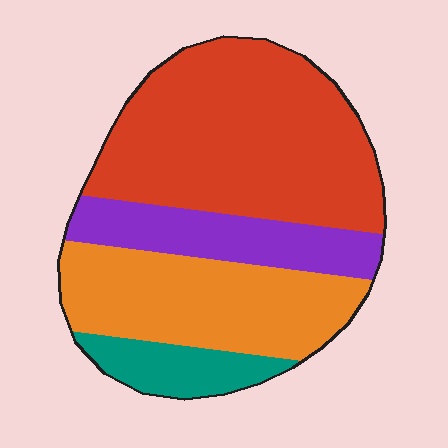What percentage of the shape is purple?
Purple takes up about one sixth (1/6) of the shape.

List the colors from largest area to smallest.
From largest to smallest: red, orange, purple, teal.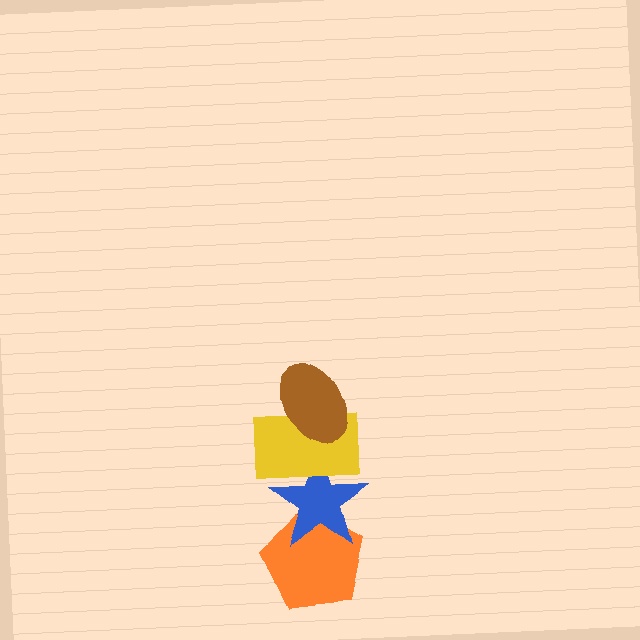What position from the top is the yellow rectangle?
The yellow rectangle is 2nd from the top.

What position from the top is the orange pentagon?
The orange pentagon is 4th from the top.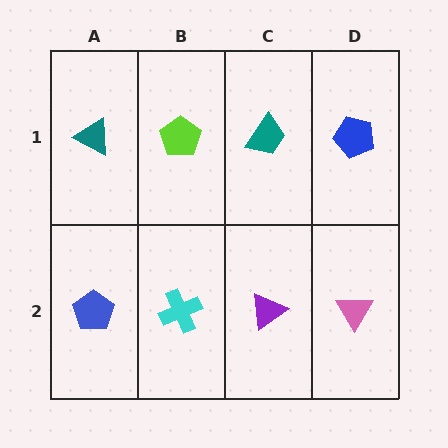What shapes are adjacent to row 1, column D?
A pink triangle (row 2, column D), a teal trapezoid (row 1, column C).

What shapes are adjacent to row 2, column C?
A teal trapezoid (row 1, column C), a cyan cross (row 2, column B), a pink triangle (row 2, column D).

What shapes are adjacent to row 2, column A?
A teal triangle (row 1, column A), a cyan cross (row 2, column B).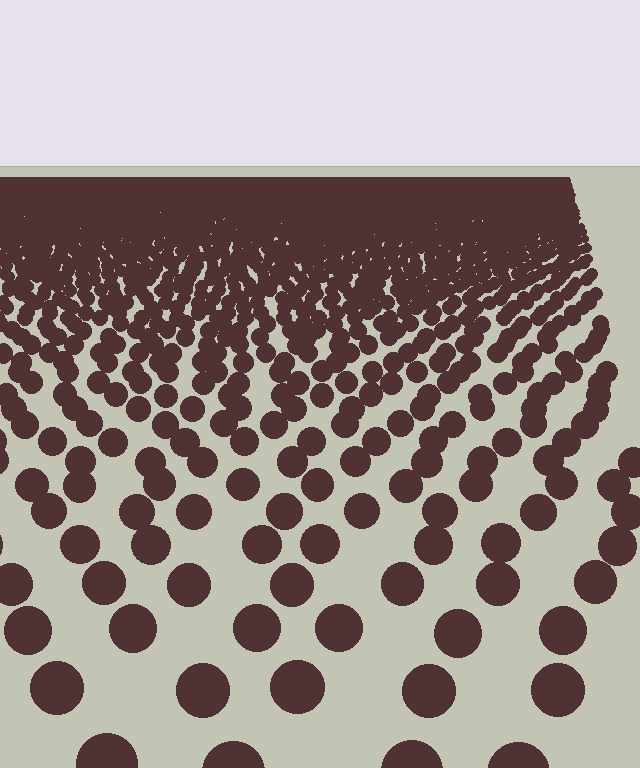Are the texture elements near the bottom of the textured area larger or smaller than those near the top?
Larger. Near the bottom, elements are closer to the viewer and appear at a bigger on-screen size.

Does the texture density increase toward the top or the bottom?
Density increases toward the top.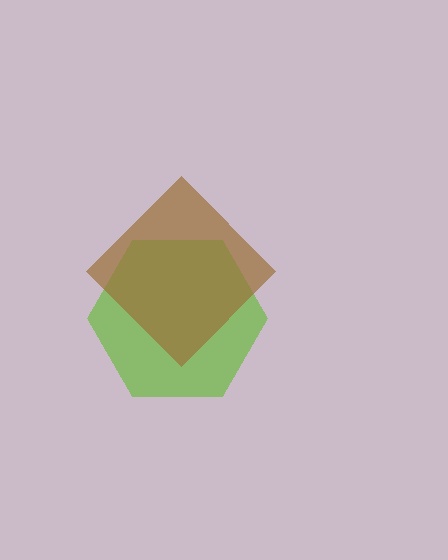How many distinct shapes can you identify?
There are 2 distinct shapes: a lime hexagon, a brown diamond.